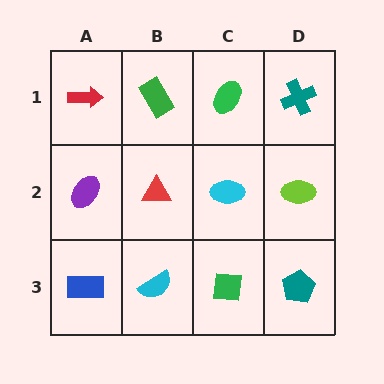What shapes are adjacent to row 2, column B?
A green rectangle (row 1, column B), a cyan semicircle (row 3, column B), a purple ellipse (row 2, column A), a cyan ellipse (row 2, column C).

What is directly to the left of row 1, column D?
A green ellipse.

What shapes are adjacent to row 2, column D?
A teal cross (row 1, column D), a teal pentagon (row 3, column D), a cyan ellipse (row 2, column C).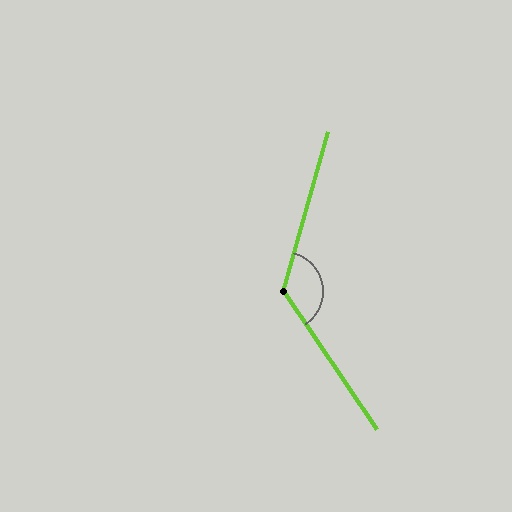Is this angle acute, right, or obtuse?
It is obtuse.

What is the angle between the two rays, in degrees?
Approximately 130 degrees.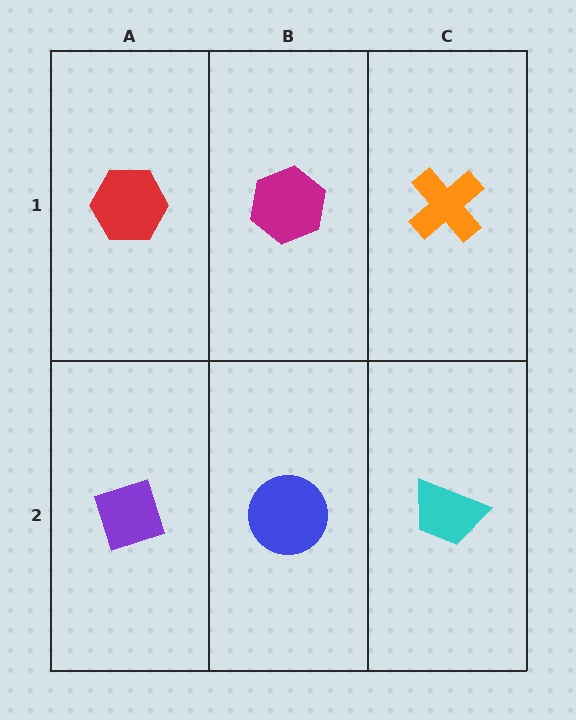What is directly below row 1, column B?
A blue circle.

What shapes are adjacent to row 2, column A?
A red hexagon (row 1, column A), a blue circle (row 2, column B).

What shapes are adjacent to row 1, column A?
A purple diamond (row 2, column A), a magenta hexagon (row 1, column B).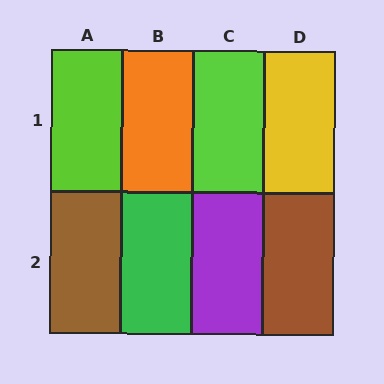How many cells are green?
1 cell is green.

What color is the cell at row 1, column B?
Orange.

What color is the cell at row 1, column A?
Lime.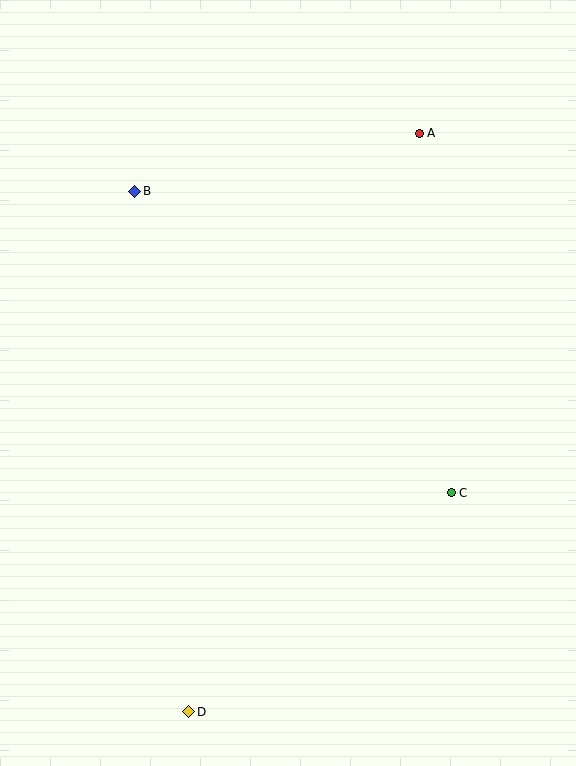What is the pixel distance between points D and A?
The distance between D and A is 623 pixels.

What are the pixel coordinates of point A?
Point A is at (419, 133).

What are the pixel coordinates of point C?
Point C is at (451, 493).